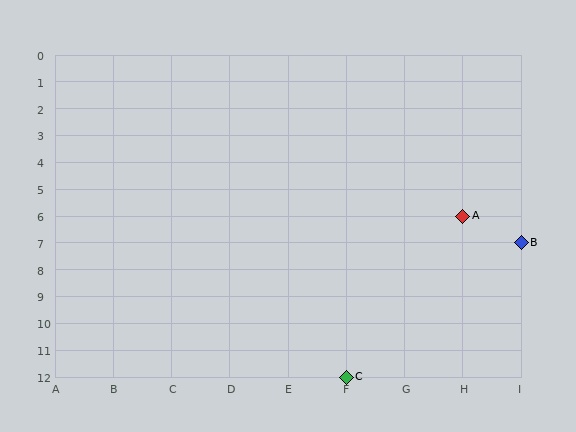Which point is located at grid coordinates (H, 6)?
Point A is at (H, 6).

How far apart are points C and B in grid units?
Points C and B are 3 columns and 5 rows apart (about 5.8 grid units diagonally).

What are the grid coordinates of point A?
Point A is at grid coordinates (H, 6).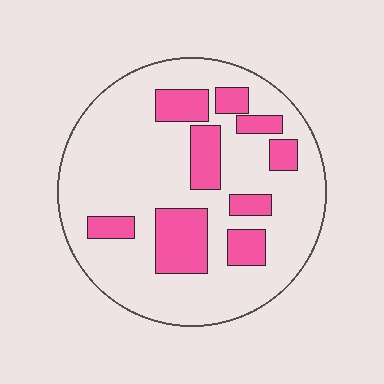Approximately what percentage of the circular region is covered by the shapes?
Approximately 25%.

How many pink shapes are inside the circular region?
9.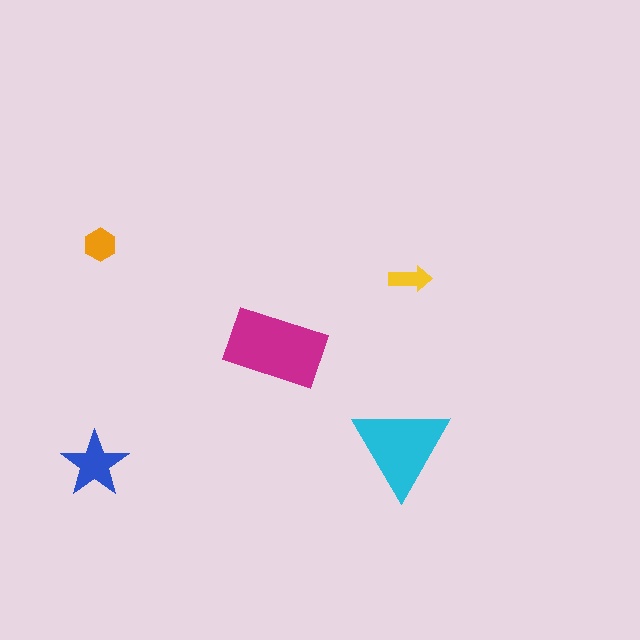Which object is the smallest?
The yellow arrow.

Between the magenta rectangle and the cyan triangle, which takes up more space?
The magenta rectangle.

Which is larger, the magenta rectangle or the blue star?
The magenta rectangle.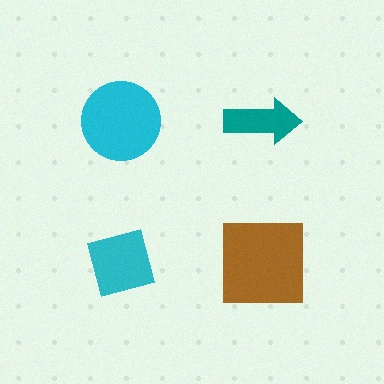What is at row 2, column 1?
A cyan square.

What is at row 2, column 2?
A brown square.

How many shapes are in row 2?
2 shapes.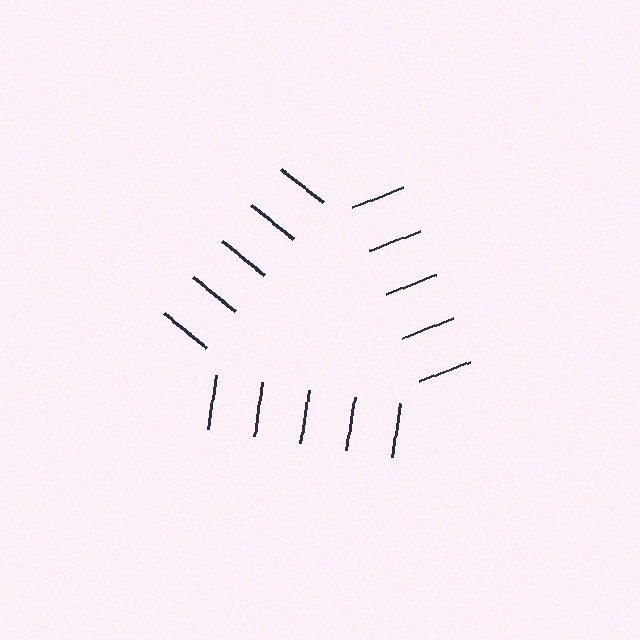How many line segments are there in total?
15 — 5 along each of the 3 edges.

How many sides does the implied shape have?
3 sides — the line-ends trace a triangle.